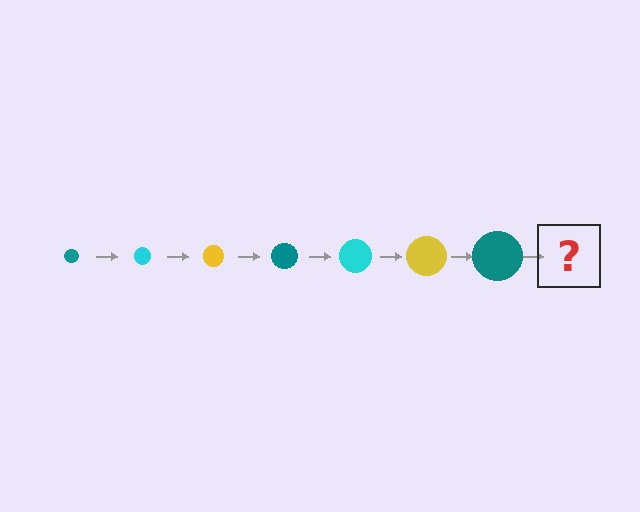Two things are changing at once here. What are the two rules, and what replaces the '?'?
The two rules are that the circle grows larger each step and the color cycles through teal, cyan, and yellow. The '?' should be a cyan circle, larger than the previous one.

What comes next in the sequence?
The next element should be a cyan circle, larger than the previous one.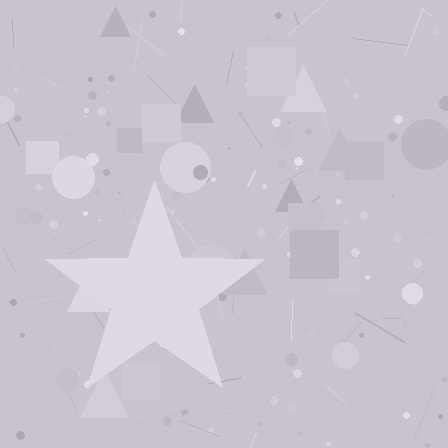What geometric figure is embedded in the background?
A star is embedded in the background.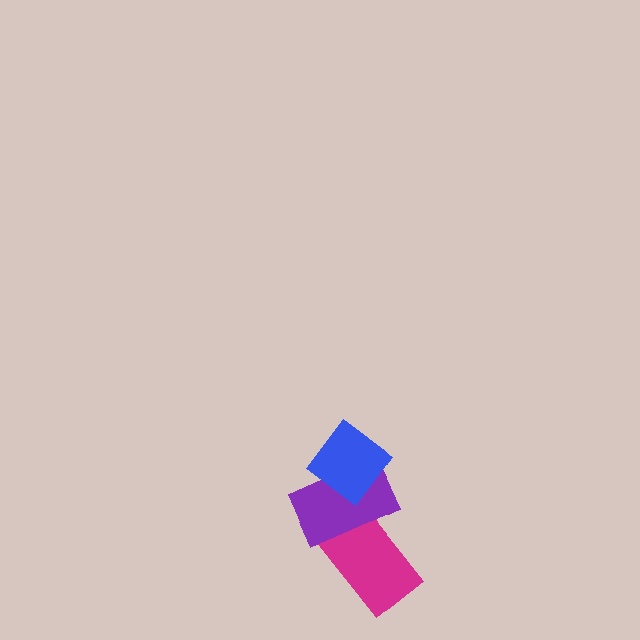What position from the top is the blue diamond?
The blue diamond is 1st from the top.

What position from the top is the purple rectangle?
The purple rectangle is 2nd from the top.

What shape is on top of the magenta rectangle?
The purple rectangle is on top of the magenta rectangle.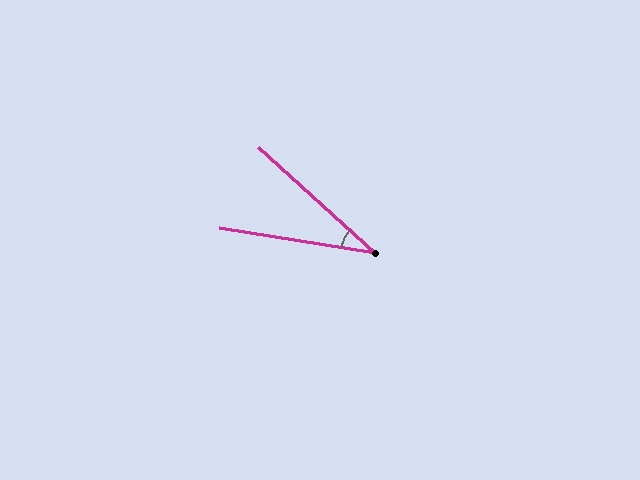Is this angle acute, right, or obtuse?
It is acute.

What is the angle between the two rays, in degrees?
Approximately 33 degrees.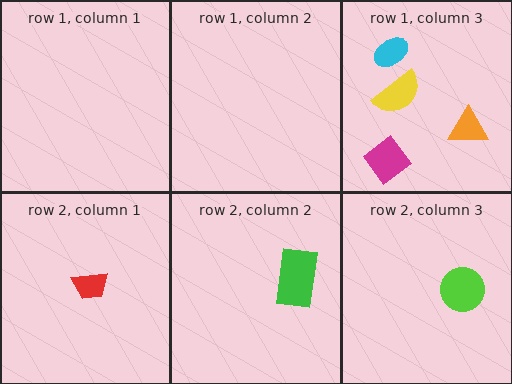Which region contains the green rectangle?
The row 2, column 2 region.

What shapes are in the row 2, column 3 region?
The lime circle.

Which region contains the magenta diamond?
The row 1, column 3 region.